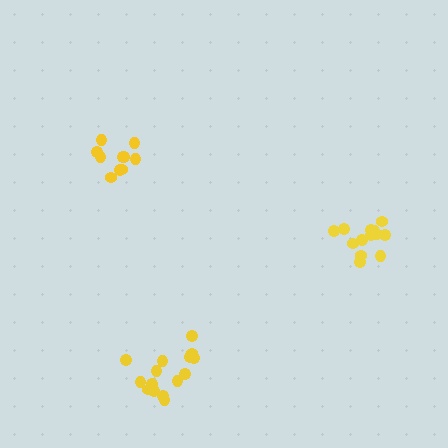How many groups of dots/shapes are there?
There are 3 groups.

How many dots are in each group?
Group 1: 15 dots, Group 2: 13 dots, Group 3: 10 dots (38 total).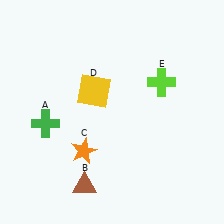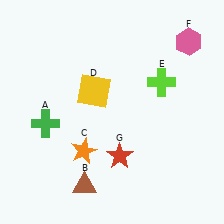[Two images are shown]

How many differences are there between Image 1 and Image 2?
There are 2 differences between the two images.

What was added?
A pink hexagon (F), a red star (G) were added in Image 2.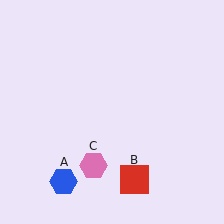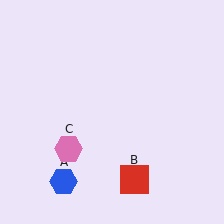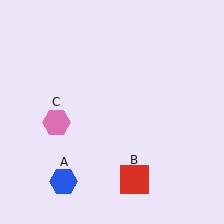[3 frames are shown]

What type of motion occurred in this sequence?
The pink hexagon (object C) rotated clockwise around the center of the scene.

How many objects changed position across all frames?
1 object changed position: pink hexagon (object C).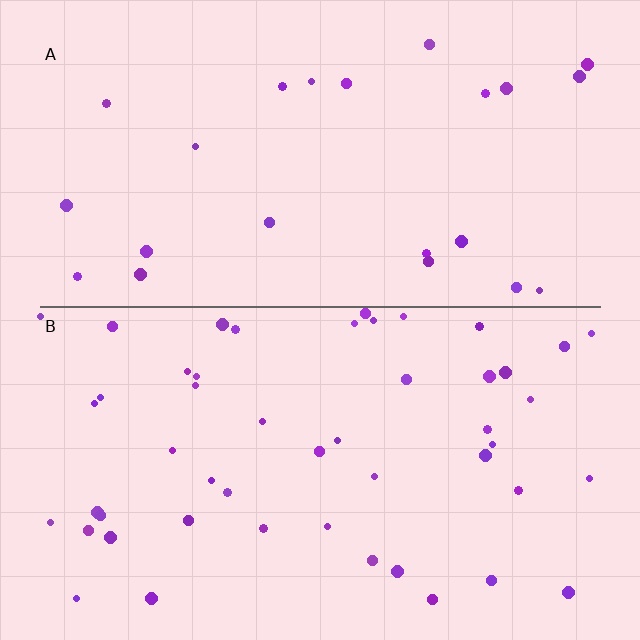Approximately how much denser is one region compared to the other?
Approximately 2.1× — region B over region A.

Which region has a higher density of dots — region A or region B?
B (the bottom).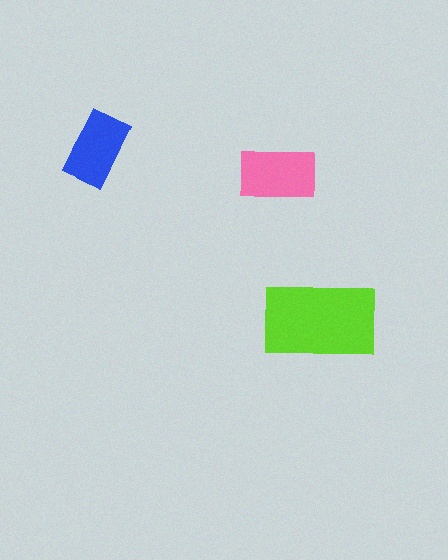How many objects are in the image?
There are 3 objects in the image.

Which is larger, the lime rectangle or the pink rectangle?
The lime one.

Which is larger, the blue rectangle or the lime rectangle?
The lime one.